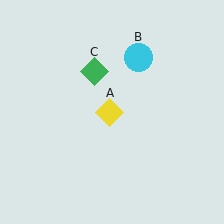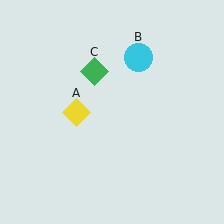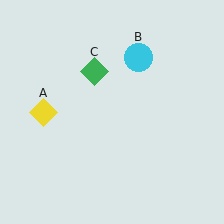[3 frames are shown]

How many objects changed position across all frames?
1 object changed position: yellow diamond (object A).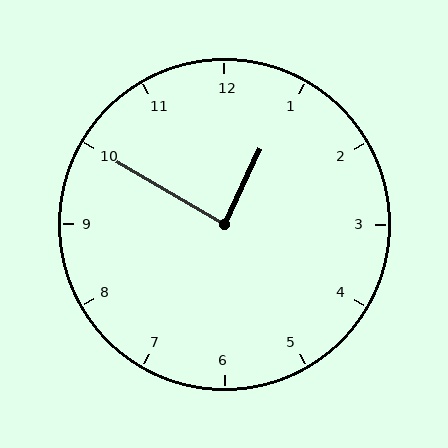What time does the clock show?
12:50.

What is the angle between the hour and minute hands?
Approximately 85 degrees.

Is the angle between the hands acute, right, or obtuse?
It is right.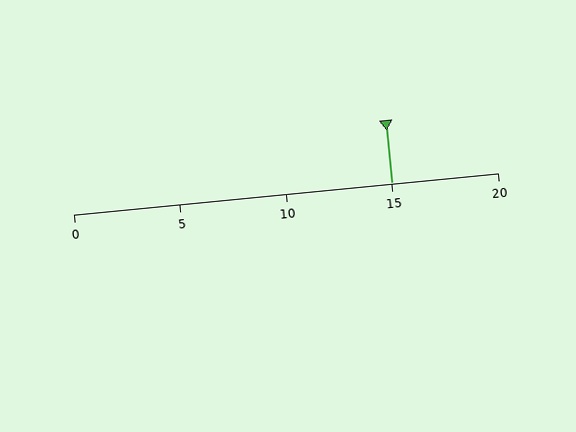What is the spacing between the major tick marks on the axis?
The major ticks are spaced 5 apart.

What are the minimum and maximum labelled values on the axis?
The axis runs from 0 to 20.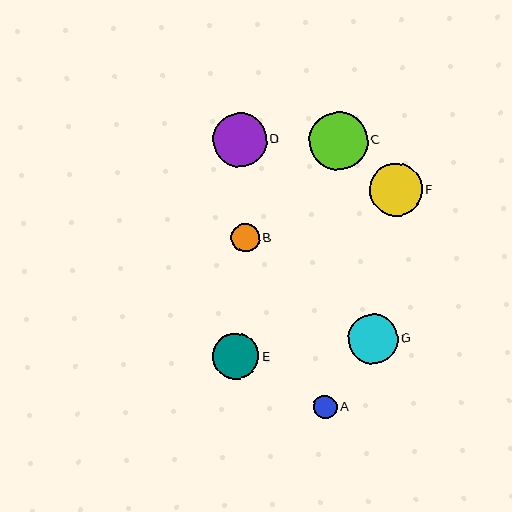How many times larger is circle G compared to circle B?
Circle G is approximately 1.7 times the size of circle B.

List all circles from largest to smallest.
From largest to smallest: C, D, F, G, E, B, A.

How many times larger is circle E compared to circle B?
Circle E is approximately 1.6 times the size of circle B.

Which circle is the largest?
Circle C is the largest with a size of approximately 59 pixels.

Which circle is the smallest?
Circle A is the smallest with a size of approximately 23 pixels.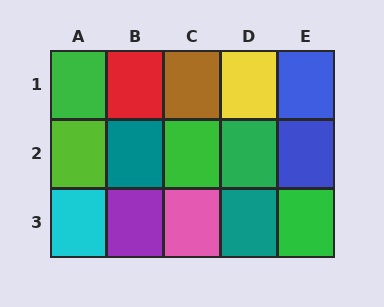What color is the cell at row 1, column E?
Blue.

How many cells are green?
4 cells are green.